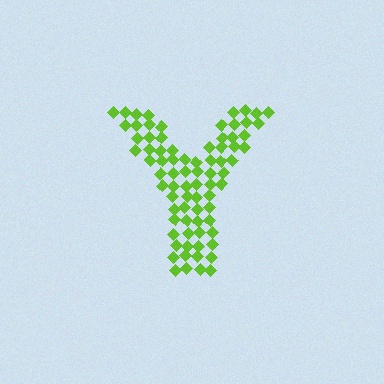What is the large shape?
The large shape is the letter Y.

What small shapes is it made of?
It is made of small diamonds.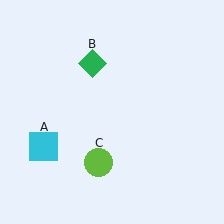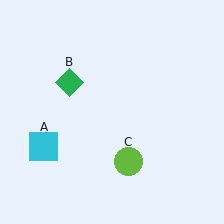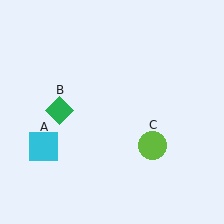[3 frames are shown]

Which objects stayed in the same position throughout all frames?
Cyan square (object A) remained stationary.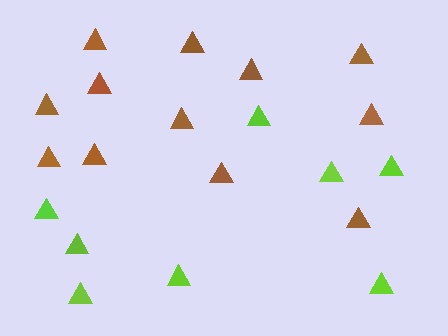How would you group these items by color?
There are 2 groups: one group of lime triangles (8) and one group of brown triangles (12).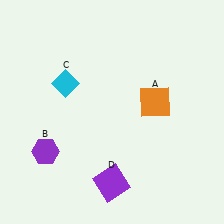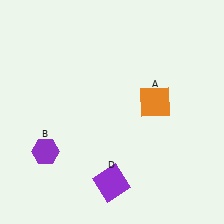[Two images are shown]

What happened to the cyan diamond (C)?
The cyan diamond (C) was removed in Image 2. It was in the top-left area of Image 1.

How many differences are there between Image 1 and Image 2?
There is 1 difference between the two images.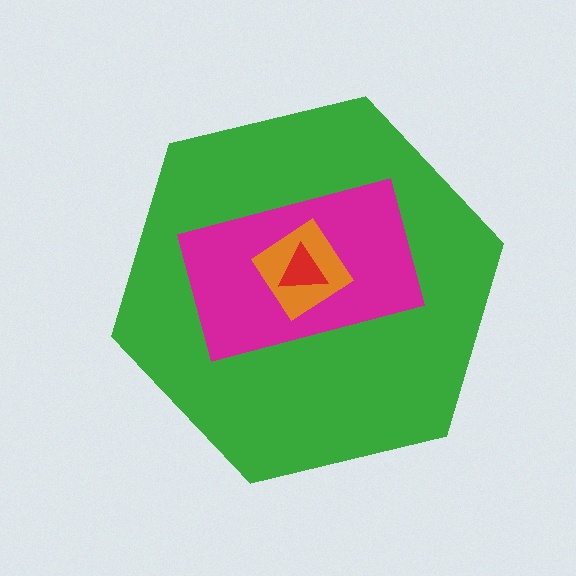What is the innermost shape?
The red triangle.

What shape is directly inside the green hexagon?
The magenta rectangle.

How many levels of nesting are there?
4.